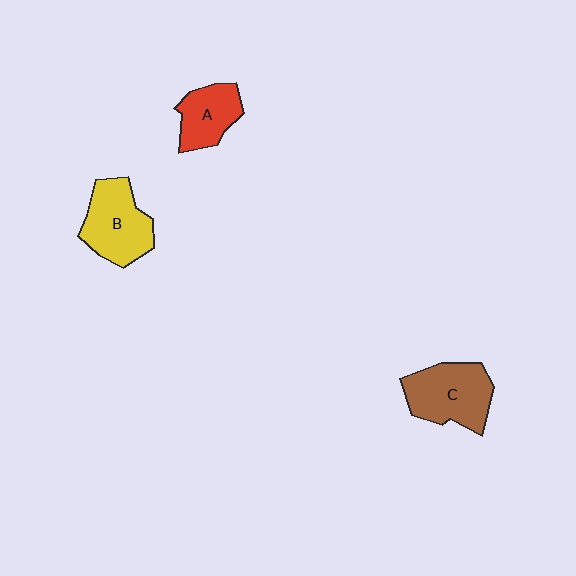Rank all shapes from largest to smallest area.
From largest to smallest: C (brown), B (yellow), A (red).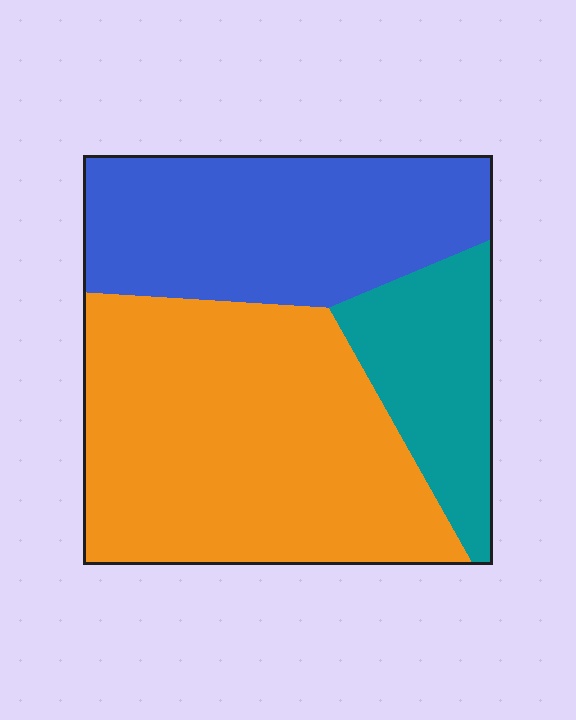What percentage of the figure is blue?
Blue covers roughly 35% of the figure.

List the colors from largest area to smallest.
From largest to smallest: orange, blue, teal.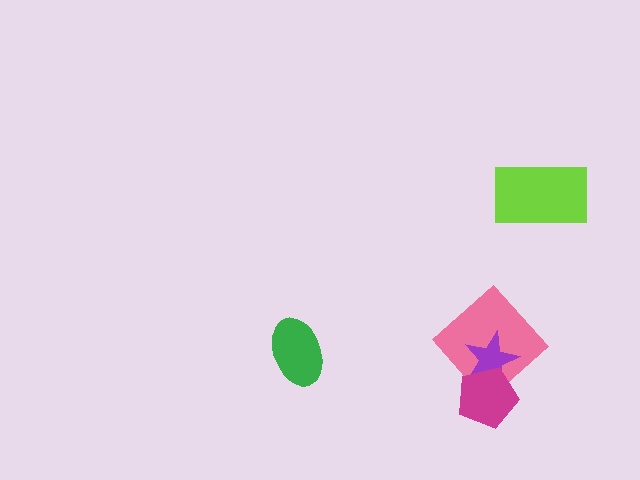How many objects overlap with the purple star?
2 objects overlap with the purple star.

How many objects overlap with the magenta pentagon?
2 objects overlap with the magenta pentagon.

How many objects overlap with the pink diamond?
2 objects overlap with the pink diamond.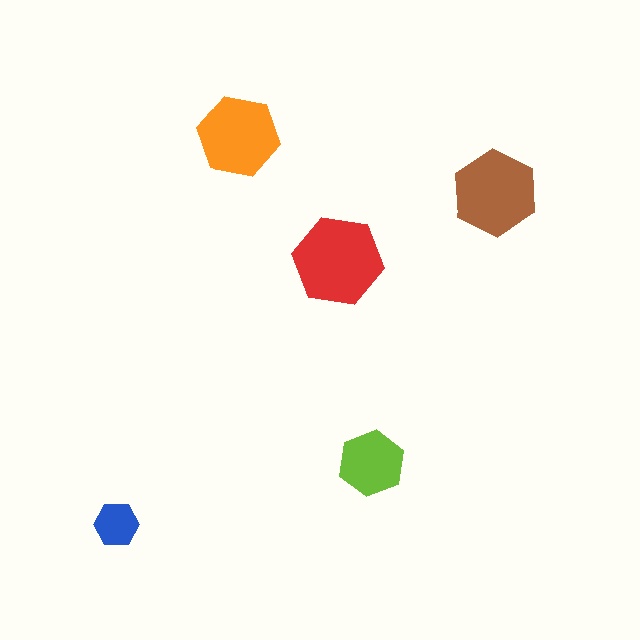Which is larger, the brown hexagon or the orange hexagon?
The brown one.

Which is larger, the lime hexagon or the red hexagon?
The red one.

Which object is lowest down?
The blue hexagon is bottommost.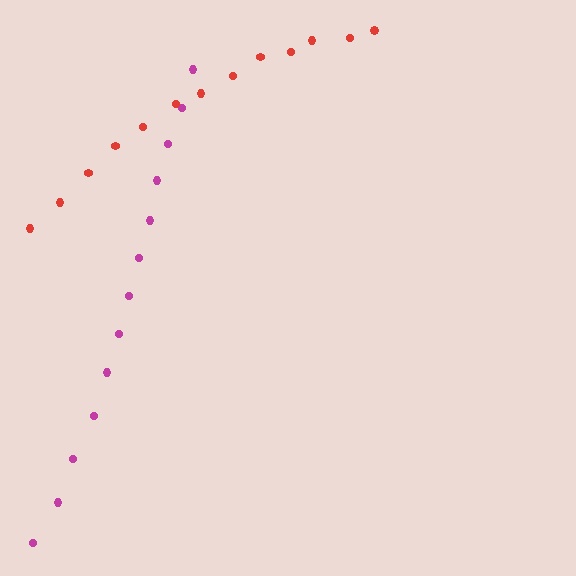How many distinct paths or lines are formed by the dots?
There are 2 distinct paths.